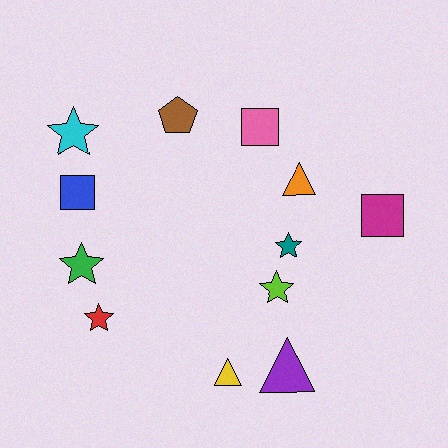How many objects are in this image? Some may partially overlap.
There are 12 objects.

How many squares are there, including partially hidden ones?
There are 3 squares.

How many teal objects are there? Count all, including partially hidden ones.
There is 1 teal object.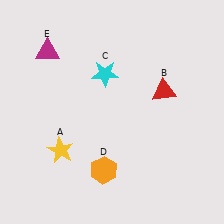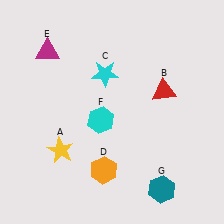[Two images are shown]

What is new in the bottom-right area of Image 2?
A teal hexagon (G) was added in the bottom-right area of Image 2.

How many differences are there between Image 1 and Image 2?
There are 2 differences between the two images.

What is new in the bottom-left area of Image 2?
A cyan hexagon (F) was added in the bottom-left area of Image 2.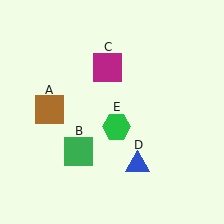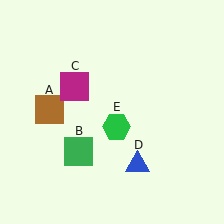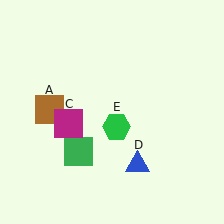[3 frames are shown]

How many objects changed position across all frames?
1 object changed position: magenta square (object C).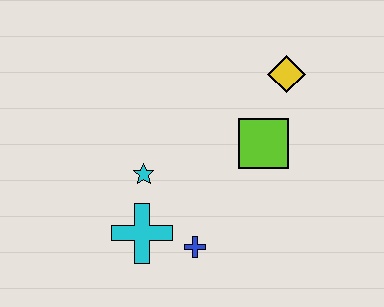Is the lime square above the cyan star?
Yes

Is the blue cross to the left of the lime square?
Yes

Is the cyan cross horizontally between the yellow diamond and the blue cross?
No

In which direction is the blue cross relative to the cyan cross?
The blue cross is to the right of the cyan cross.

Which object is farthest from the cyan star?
The yellow diamond is farthest from the cyan star.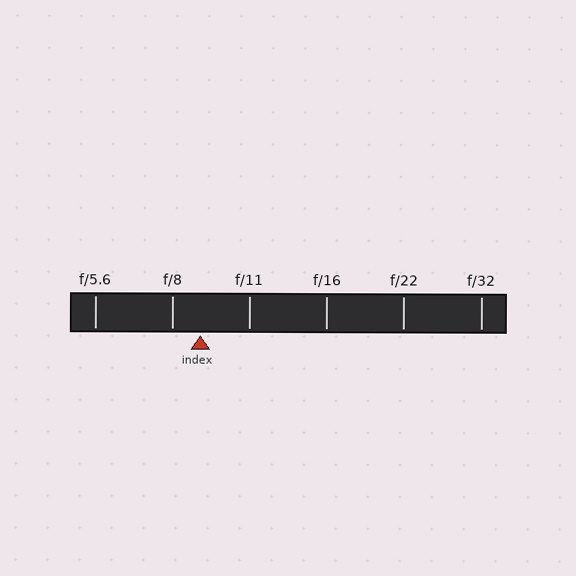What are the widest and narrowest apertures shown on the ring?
The widest aperture shown is f/5.6 and the narrowest is f/32.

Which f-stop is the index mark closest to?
The index mark is closest to f/8.